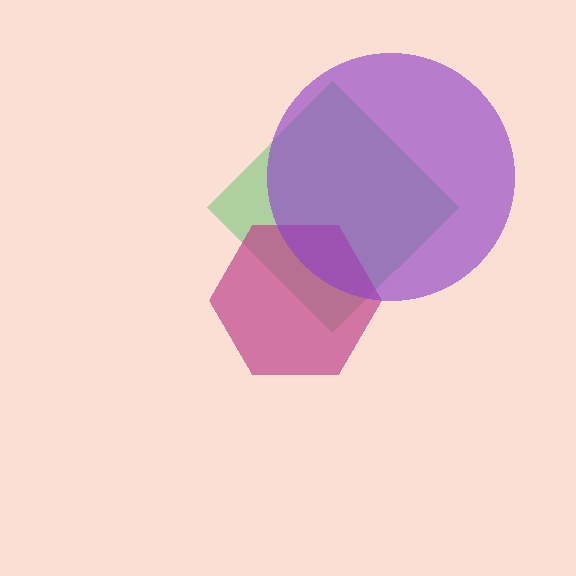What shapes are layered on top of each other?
The layered shapes are: a green diamond, a magenta hexagon, a purple circle.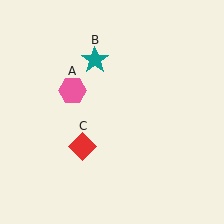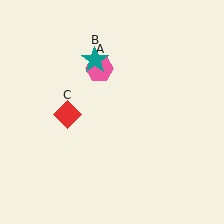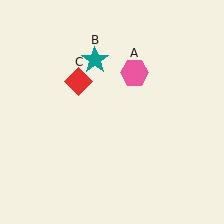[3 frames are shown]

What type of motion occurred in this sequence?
The pink hexagon (object A), red diamond (object C) rotated clockwise around the center of the scene.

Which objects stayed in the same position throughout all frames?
Teal star (object B) remained stationary.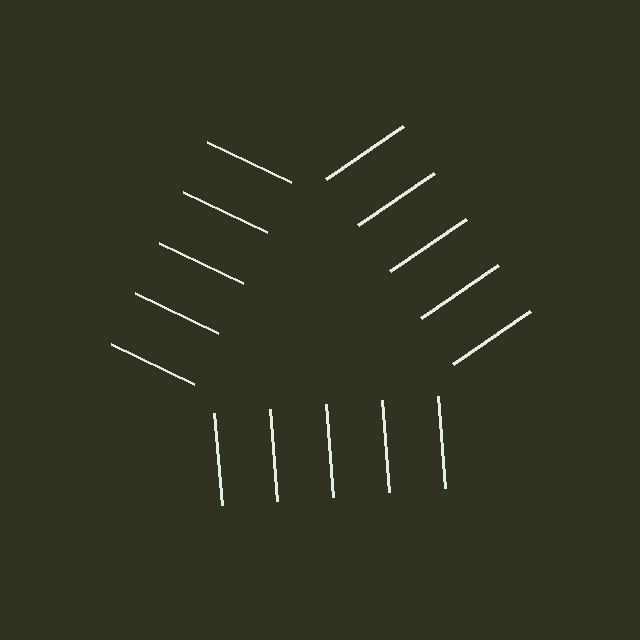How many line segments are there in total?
15 — 5 along each of the 3 edges.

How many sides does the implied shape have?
3 sides — the line-ends trace a triangle.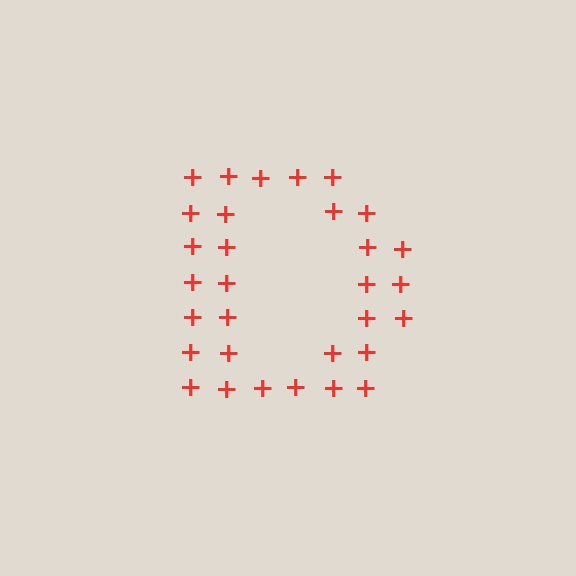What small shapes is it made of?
It is made of small plus signs.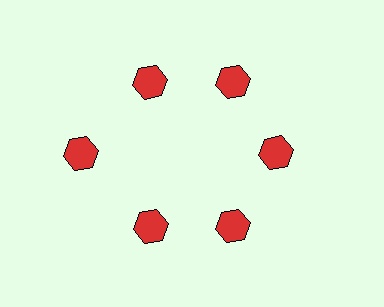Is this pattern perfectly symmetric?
No. The 6 red hexagons are arranged in a ring, but one element near the 9 o'clock position is pushed outward from the center, breaking the 6-fold rotational symmetry.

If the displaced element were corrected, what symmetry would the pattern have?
It would have 6-fold rotational symmetry — the pattern would map onto itself every 60 degrees.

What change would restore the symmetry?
The symmetry would be restored by moving it inward, back onto the ring so that all 6 hexagons sit at equal angles and equal distance from the center.